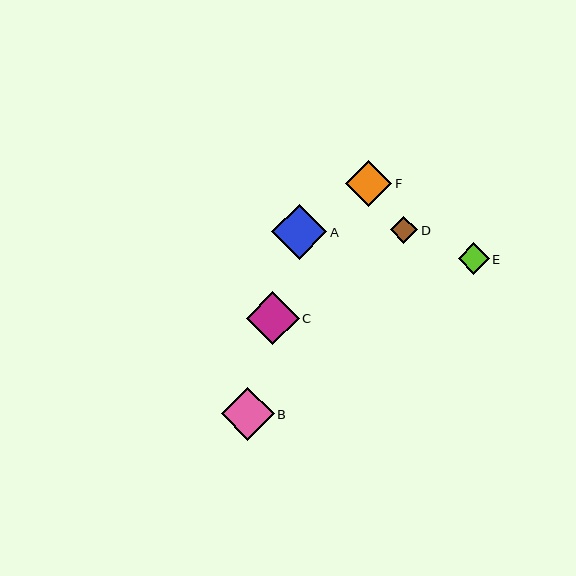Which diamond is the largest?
Diamond A is the largest with a size of approximately 55 pixels.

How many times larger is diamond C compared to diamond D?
Diamond C is approximately 2.0 times the size of diamond D.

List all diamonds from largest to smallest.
From largest to smallest: A, C, B, F, E, D.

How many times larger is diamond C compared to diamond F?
Diamond C is approximately 1.1 times the size of diamond F.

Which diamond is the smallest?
Diamond D is the smallest with a size of approximately 27 pixels.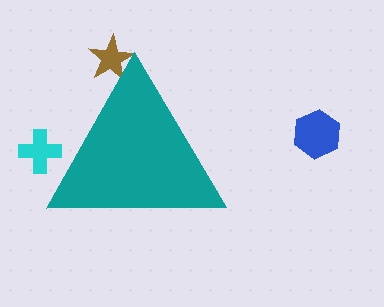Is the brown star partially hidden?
Yes, the brown star is partially hidden behind the teal triangle.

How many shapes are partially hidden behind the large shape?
2 shapes are partially hidden.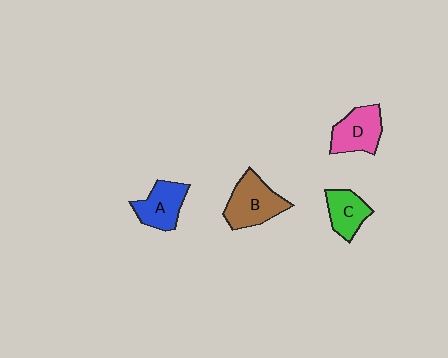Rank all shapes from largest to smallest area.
From largest to smallest: B (brown), D (pink), A (blue), C (green).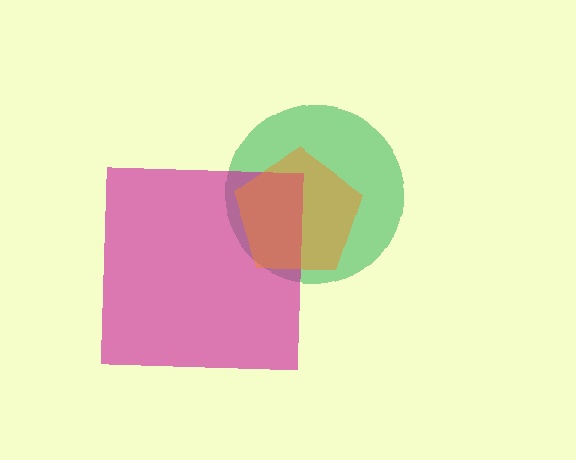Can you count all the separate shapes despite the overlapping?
Yes, there are 3 separate shapes.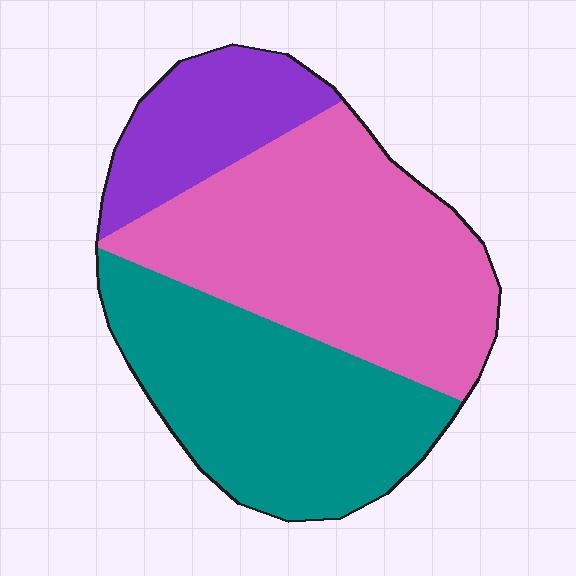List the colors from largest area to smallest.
From largest to smallest: pink, teal, purple.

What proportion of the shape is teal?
Teal covers 38% of the shape.